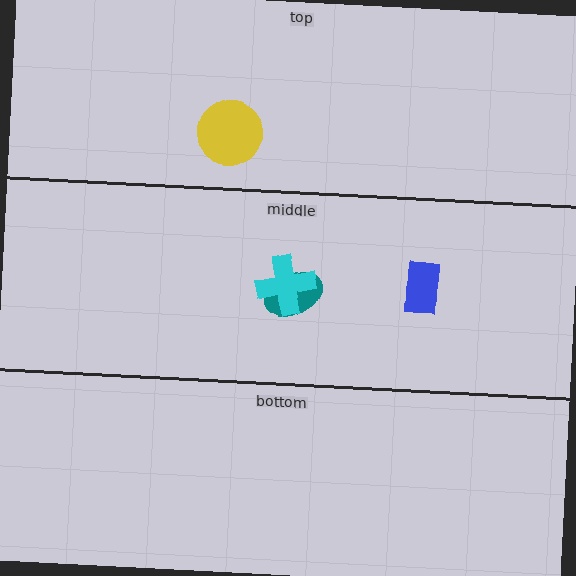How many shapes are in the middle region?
3.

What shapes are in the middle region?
The blue rectangle, the teal ellipse, the cyan cross.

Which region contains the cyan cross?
The middle region.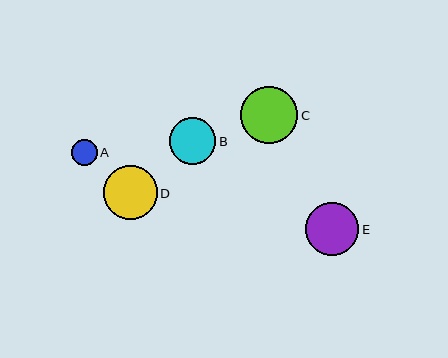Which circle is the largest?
Circle C is the largest with a size of approximately 57 pixels.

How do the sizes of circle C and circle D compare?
Circle C and circle D are approximately the same size.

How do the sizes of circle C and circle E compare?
Circle C and circle E are approximately the same size.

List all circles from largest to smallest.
From largest to smallest: C, D, E, B, A.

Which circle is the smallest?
Circle A is the smallest with a size of approximately 26 pixels.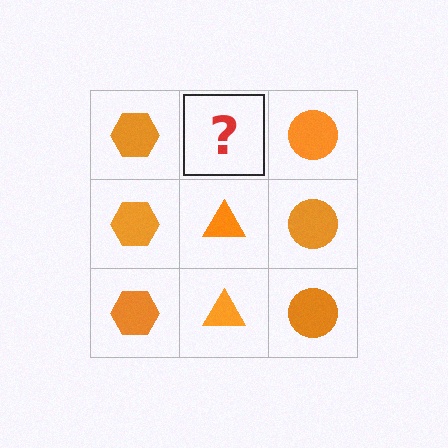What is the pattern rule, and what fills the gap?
The rule is that each column has a consistent shape. The gap should be filled with an orange triangle.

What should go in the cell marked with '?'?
The missing cell should contain an orange triangle.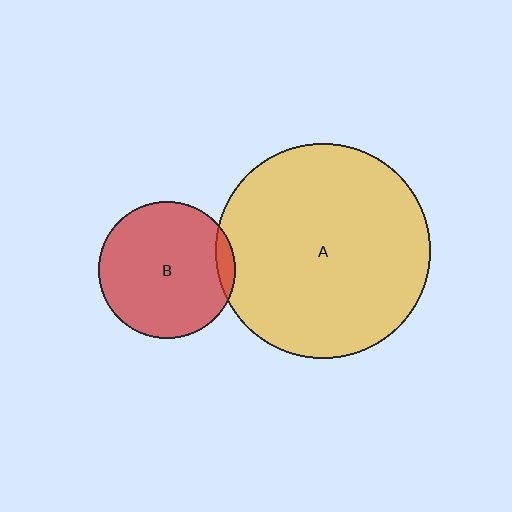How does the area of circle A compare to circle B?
Approximately 2.5 times.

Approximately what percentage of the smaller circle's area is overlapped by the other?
Approximately 5%.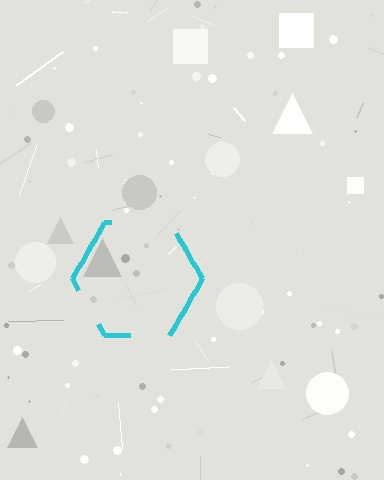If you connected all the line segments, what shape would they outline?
They would outline a hexagon.